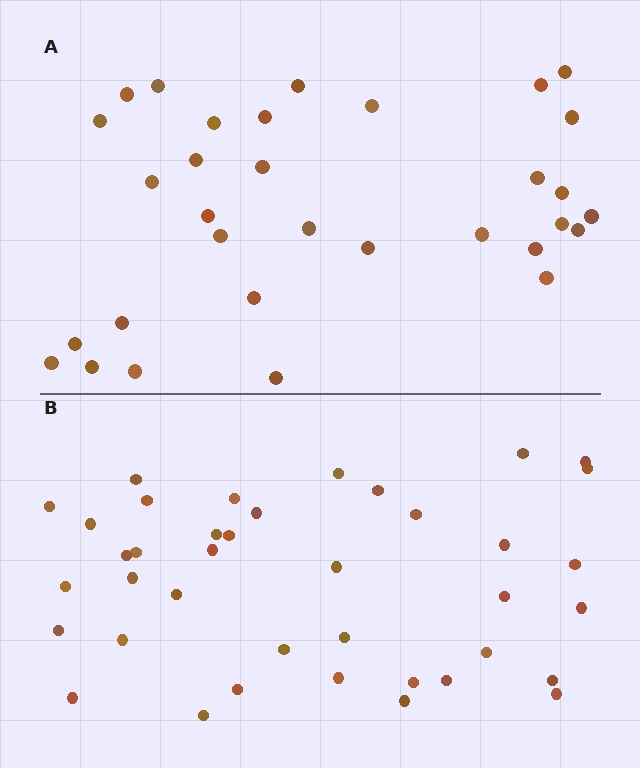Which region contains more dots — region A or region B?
Region B (the bottom region) has more dots.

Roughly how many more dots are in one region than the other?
Region B has roughly 8 or so more dots than region A.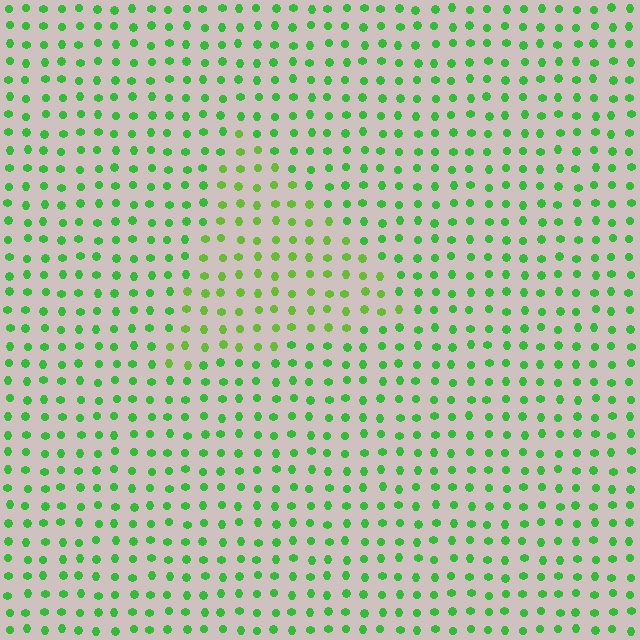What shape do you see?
I see a triangle.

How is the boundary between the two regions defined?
The boundary is defined purely by a slight shift in hue (about 24 degrees). Spacing, size, and orientation are identical on both sides.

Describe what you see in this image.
The image is filled with small green elements in a uniform arrangement. A triangle-shaped region is visible where the elements are tinted to a slightly different hue, forming a subtle color boundary.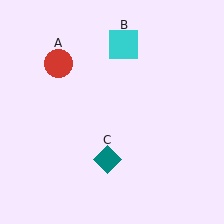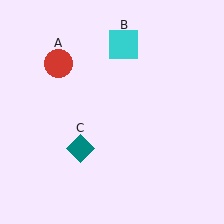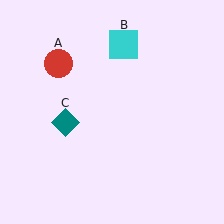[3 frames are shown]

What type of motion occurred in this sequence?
The teal diamond (object C) rotated clockwise around the center of the scene.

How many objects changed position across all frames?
1 object changed position: teal diamond (object C).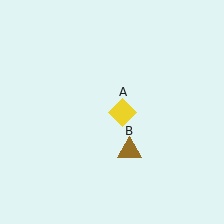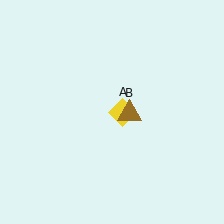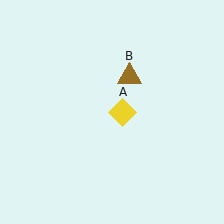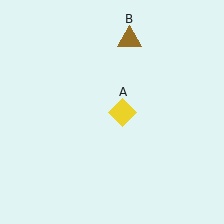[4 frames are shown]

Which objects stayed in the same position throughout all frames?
Yellow diamond (object A) remained stationary.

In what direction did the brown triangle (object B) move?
The brown triangle (object B) moved up.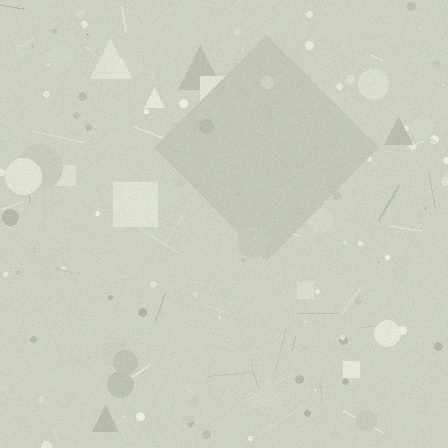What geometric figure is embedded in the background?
A diamond is embedded in the background.